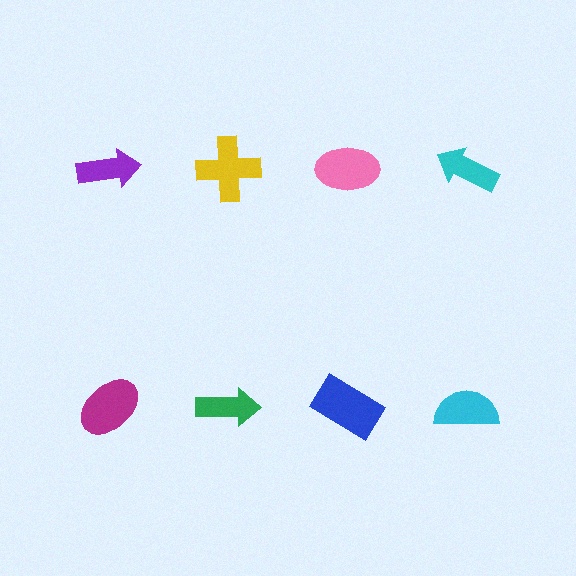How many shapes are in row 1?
4 shapes.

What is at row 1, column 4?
A cyan arrow.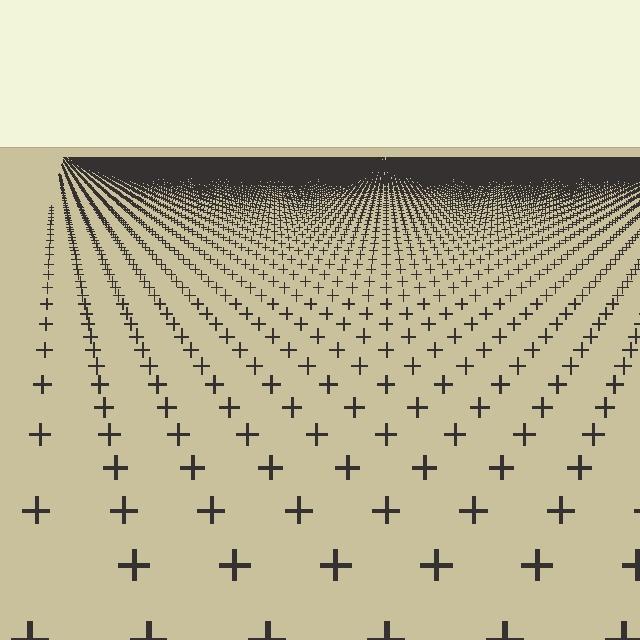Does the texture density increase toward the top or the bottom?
Density increases toward the top.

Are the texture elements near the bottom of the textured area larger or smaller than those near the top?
Larger. Near the bottom, elements are closer to the viewer and appear at a bigger on-screen size.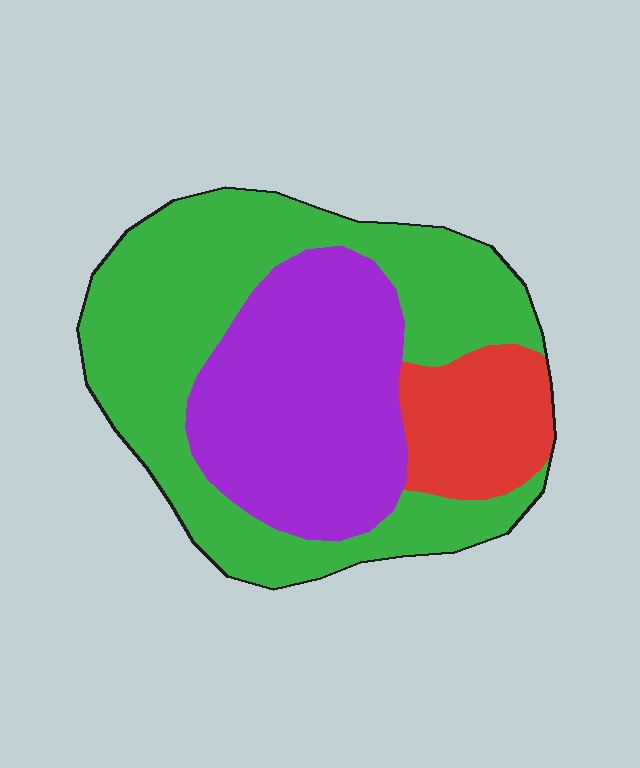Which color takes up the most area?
Green, at roughly 50%.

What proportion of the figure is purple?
Purple covers 35% of the figure.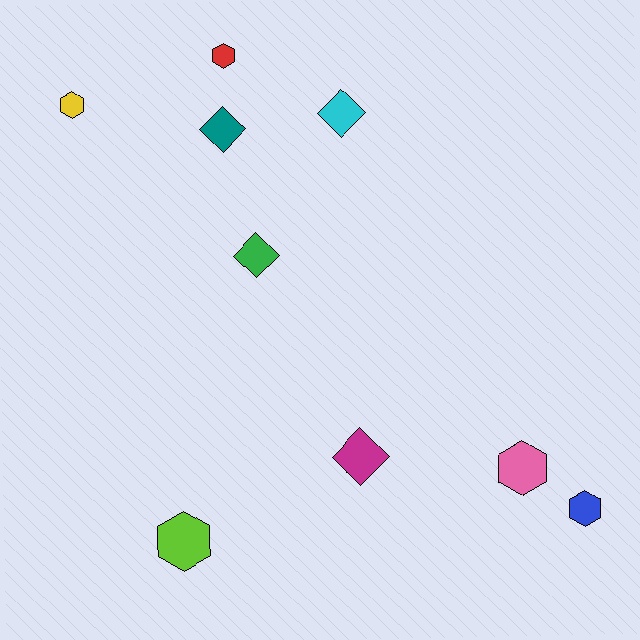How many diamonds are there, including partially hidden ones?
There are 4 diamonds.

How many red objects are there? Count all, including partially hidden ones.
There is 1 red object.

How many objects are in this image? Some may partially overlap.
There are 9 objects.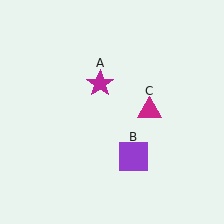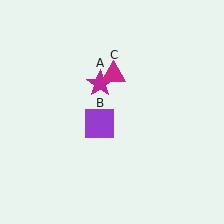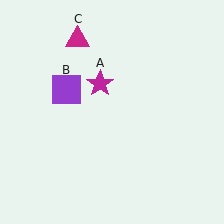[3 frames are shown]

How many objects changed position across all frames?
2 objects changed position: purple square (object B), magenta triangle (object C).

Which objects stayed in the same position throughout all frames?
Magenta star (object A) remained stationary.